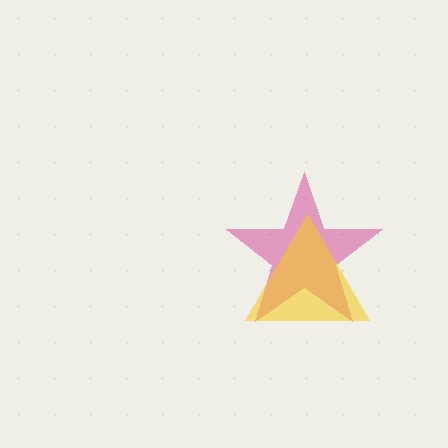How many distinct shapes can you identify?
There are 2 distinct shapes: a magenta star, a yellow triangle.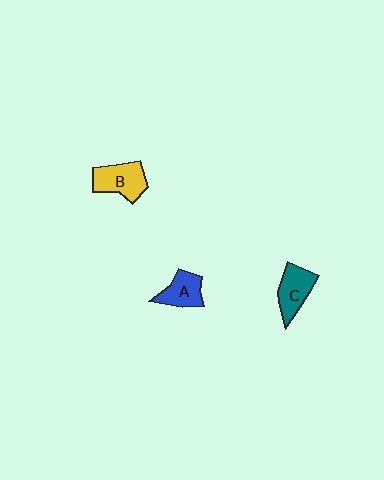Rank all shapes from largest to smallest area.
From largest to smallest: B (yellow), C (teal), A (blue).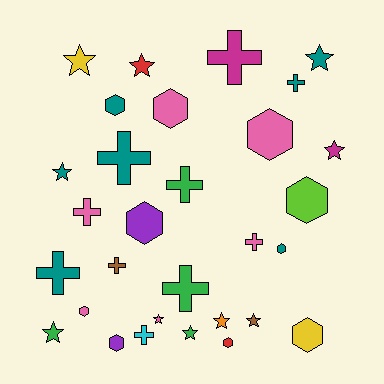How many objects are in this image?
There are 30 objects.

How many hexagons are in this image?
There are 10 hexagons.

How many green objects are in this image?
There are 4 green objects.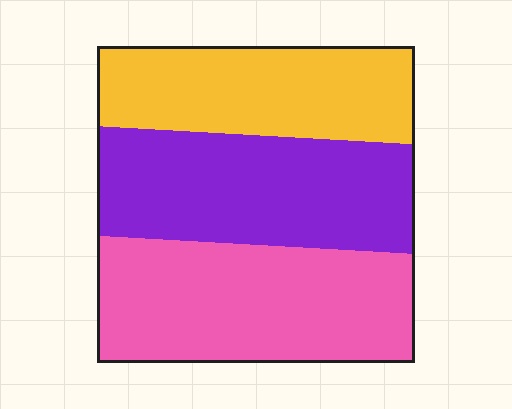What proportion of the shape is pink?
Pink covers 37% of the shape.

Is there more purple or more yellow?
Purple.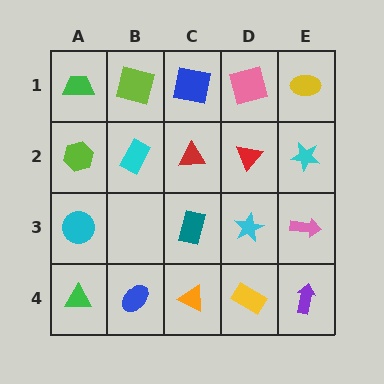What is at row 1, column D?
A pink square.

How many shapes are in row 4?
5 shapes.